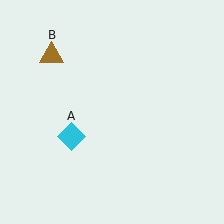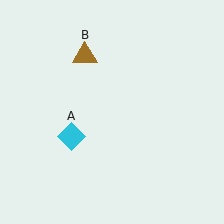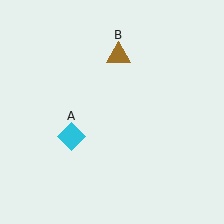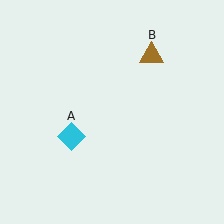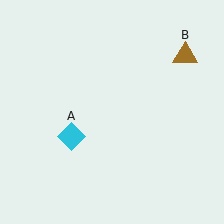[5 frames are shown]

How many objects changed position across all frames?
1 object changed position: brown triangle (object B).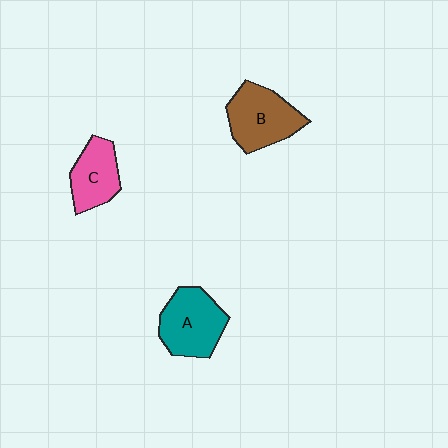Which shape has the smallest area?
Shape C (pink).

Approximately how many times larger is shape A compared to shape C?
Approximately 1.3 times.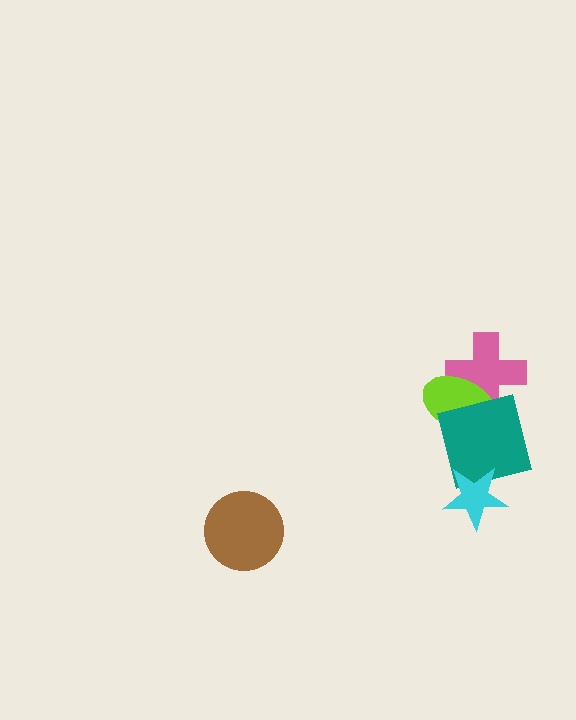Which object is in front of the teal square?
The cyan star is in front of the teal square.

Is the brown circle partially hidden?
No, no other shape covers it.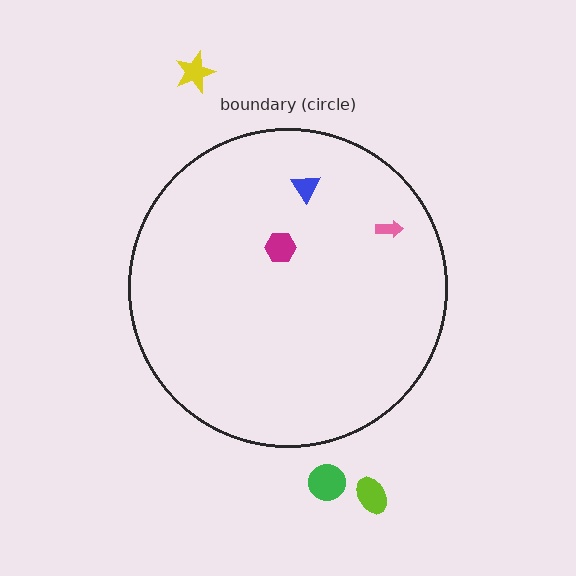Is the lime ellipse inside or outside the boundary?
Outside.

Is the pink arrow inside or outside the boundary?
Inside.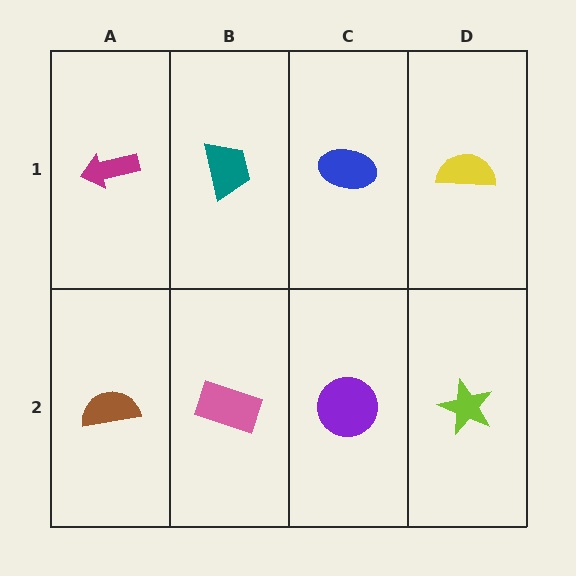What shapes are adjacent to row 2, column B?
A teal trapezoid (row 1, column B), a brown semicircle (row 2, column A), a purple circle (row 2, column C).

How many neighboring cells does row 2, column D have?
2.